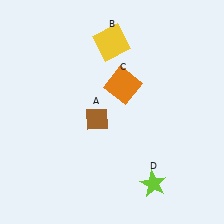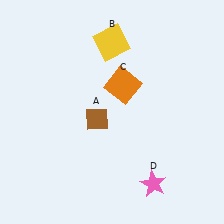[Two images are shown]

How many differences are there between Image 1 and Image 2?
There is 1 difference between the two images.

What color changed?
The star (D) changed from lime in Image 1 to pink in Image 2.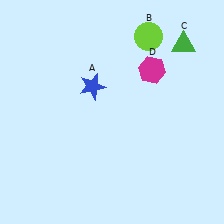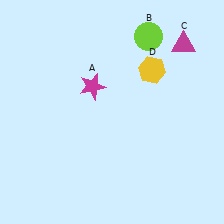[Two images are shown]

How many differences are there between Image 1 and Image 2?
There are 3 differences between the two images.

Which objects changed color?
A changed from blue to magenta. C changed from green to magenta. D changed from magenta to yellow.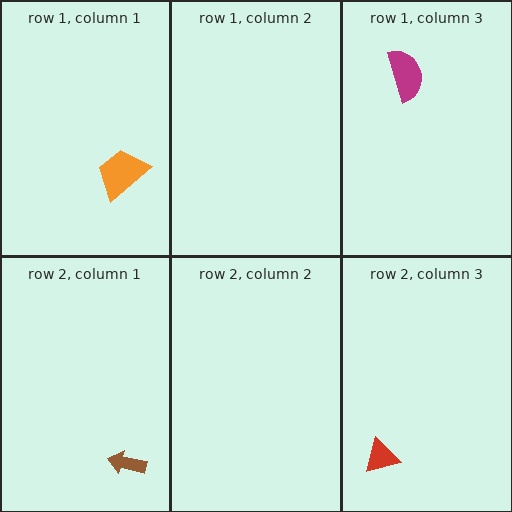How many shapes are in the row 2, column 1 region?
1.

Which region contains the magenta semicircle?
The row 1, column 3 region.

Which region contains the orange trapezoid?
The row 1, column 1 region.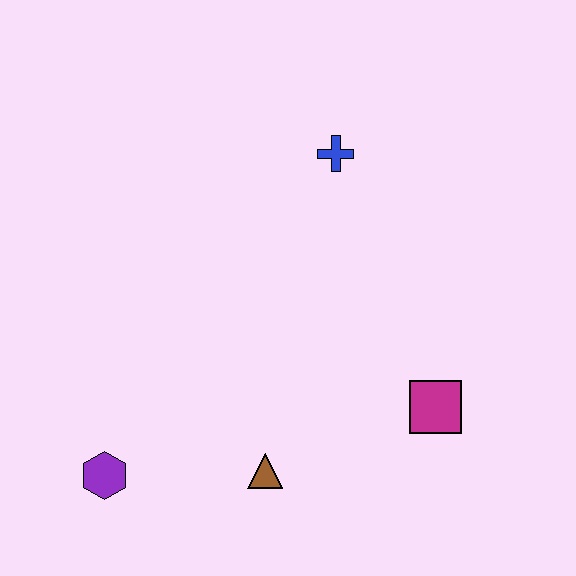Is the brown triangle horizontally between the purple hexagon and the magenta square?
Yes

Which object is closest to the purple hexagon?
The brown triangle is closest to the purple hexagon.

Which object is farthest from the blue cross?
The purple hexagon is farthest from the blue cross.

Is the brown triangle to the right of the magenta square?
No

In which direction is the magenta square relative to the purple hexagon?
The magenta square is to the right of the purple hexagon.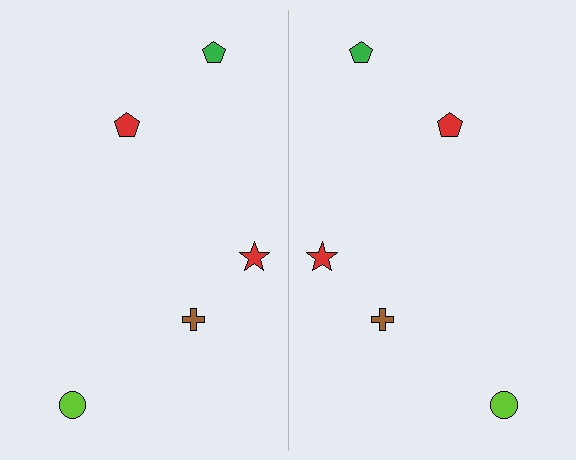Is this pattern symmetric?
Yes, this pattern has bilateral (reflection) symmetry.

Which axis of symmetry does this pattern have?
The pattern has a vertical axis of symmetry running through the center of the image.